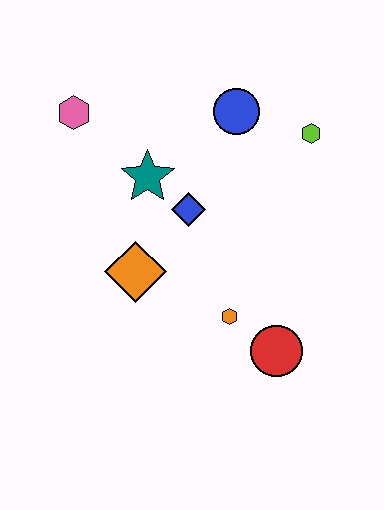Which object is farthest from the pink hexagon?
The red circle is farthest from the pink hexagon.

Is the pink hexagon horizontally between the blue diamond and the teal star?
No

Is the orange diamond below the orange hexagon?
No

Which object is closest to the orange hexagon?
The red circle is closest to the orange hexagon.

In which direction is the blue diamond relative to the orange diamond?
The blue diamond is above the orange diamond.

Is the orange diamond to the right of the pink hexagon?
Yes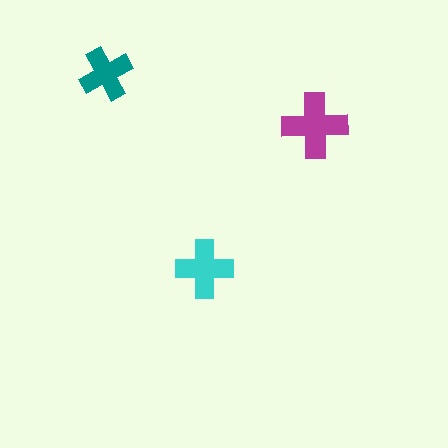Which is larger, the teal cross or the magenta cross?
The magenta one.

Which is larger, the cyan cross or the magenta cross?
The magenta one.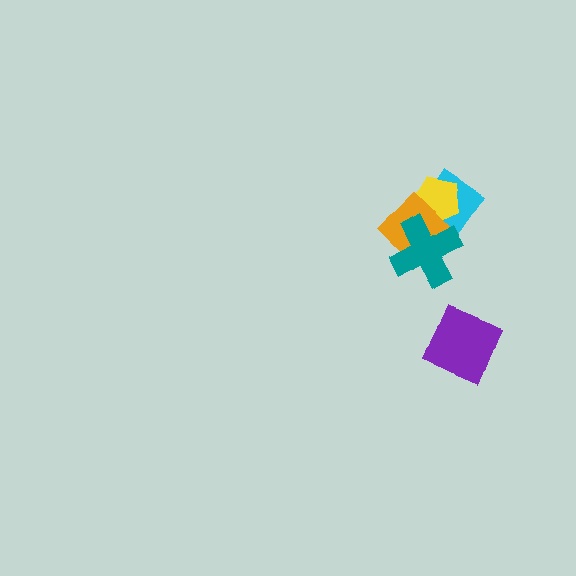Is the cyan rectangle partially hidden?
Yes, it is partially covered by another shape.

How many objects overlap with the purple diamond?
0 objects overlap with the purple diamond.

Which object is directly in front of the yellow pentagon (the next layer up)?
The orange diamond is directly in front of the yellow pentagon.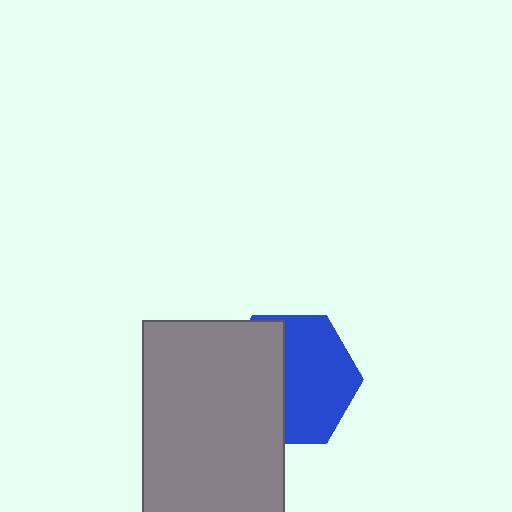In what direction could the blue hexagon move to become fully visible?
The blue hexagon could move right. That would shift it out from behind the gray rectangle entirely.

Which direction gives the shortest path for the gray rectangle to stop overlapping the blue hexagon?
Moving left gives the shortest separation.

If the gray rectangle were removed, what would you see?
You would see the complete blue hexagon.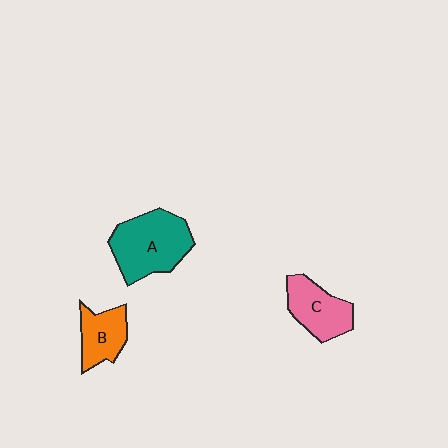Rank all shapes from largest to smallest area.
From largest to smallest: A (teal), C (pink), B (orange).